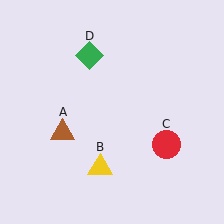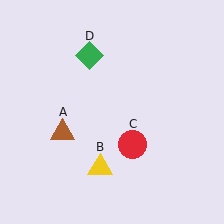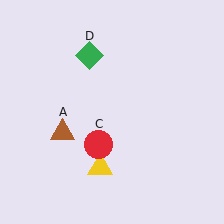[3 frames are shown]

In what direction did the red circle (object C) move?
The red circle (object C) moved left.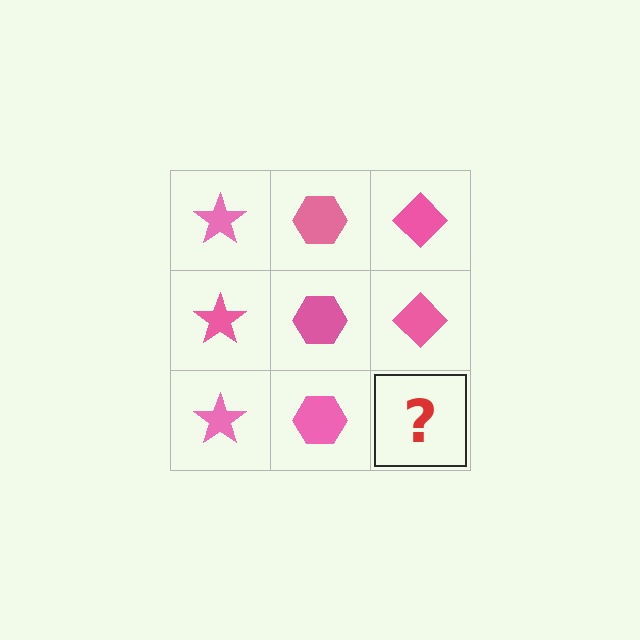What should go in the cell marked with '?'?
The missing cell should contain a pink diamond.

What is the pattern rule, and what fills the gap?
The rule is that each column has a consistent shape. The gap should be filled with a pink diamond.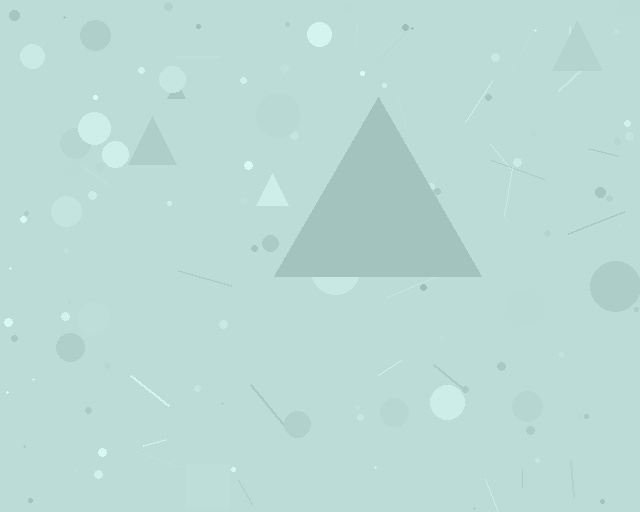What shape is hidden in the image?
A triangle is hidden in the image.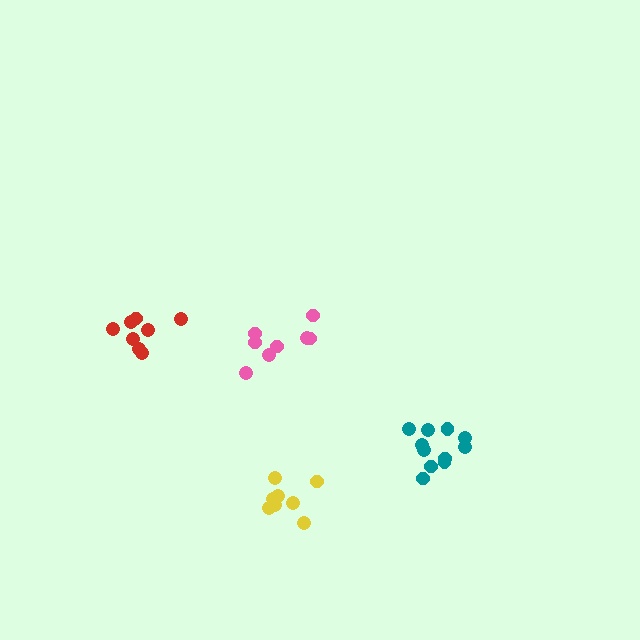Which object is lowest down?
The yellow cluster is bottommost.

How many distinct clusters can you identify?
There are 4 distinct clusters.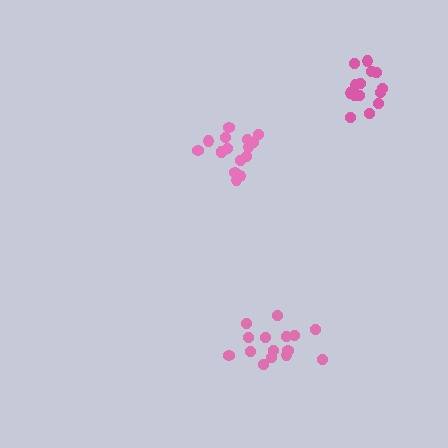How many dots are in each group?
Group 1: 17 dots, Group 2: 15 dots, Group 3: 14 dots (46 total).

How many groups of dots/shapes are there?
There are 3 groups.